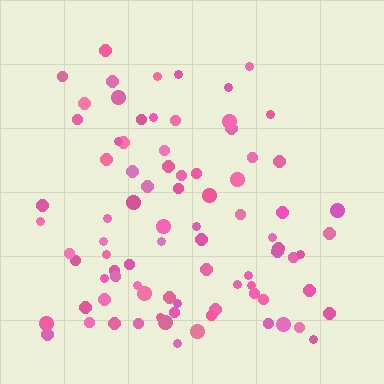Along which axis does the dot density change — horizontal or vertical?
Vertical.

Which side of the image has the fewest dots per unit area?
The top.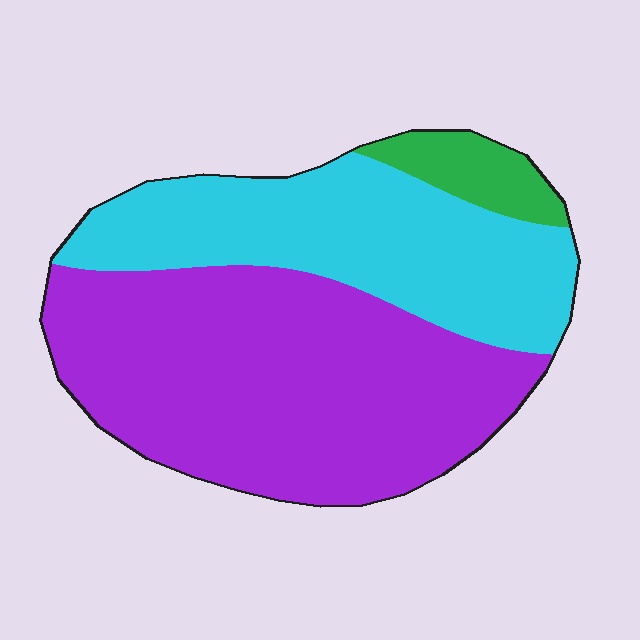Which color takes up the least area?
Green, at roughly 5%.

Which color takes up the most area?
Purple, at roughly 55%.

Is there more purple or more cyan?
Purple.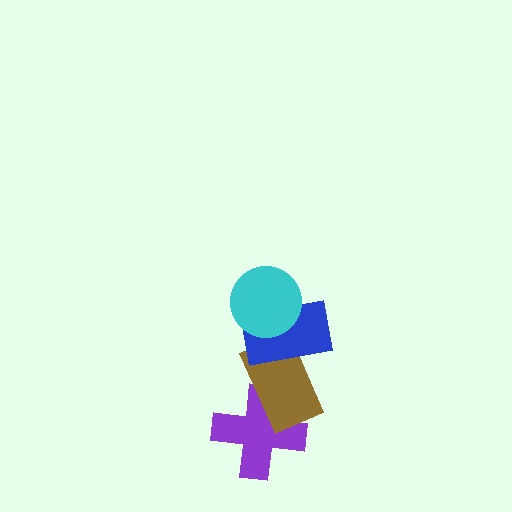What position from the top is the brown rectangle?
The brown rectangle is 3rd from the top.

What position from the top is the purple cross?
The purple cross is 4th from the top.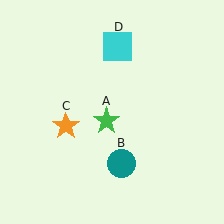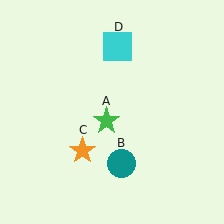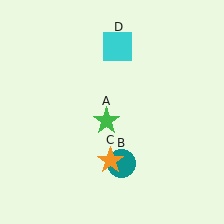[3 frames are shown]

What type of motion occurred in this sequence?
The orange star (object C) rotated counterclockwise around the center of the scene.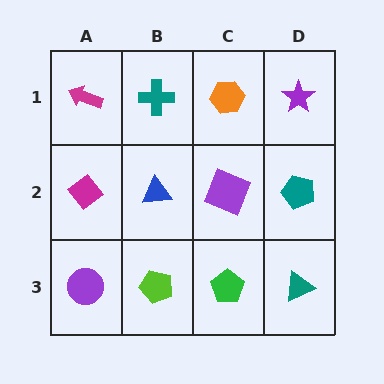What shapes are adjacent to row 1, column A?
A magenta diamond (row 2, column A), a teal cross (row 1, column B).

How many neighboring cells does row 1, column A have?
2.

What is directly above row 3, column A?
A magenta diamond.